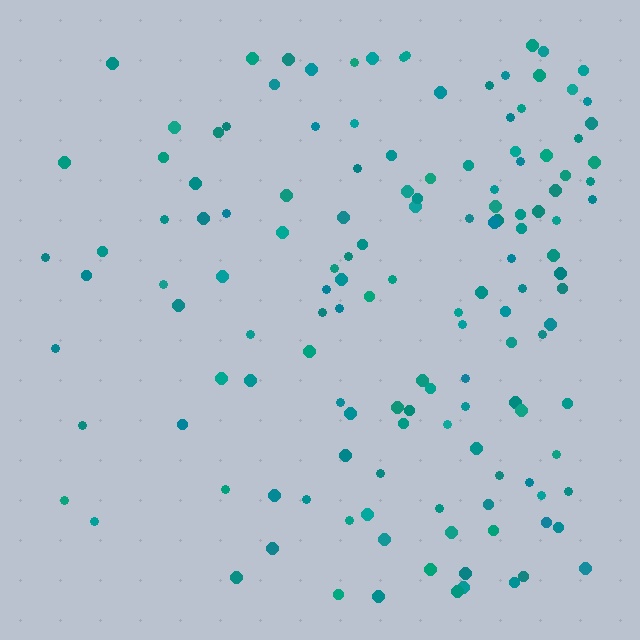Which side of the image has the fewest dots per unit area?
The left.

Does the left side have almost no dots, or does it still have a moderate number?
Still a moderate number, just noticeably fewer than the right.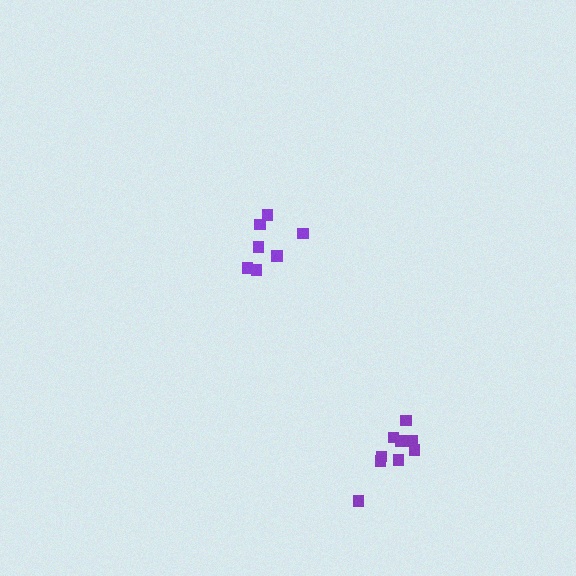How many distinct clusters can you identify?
There are 2 distinct clusters.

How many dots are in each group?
Group 1: 7 dots, Group 2: 9 dots (16 total).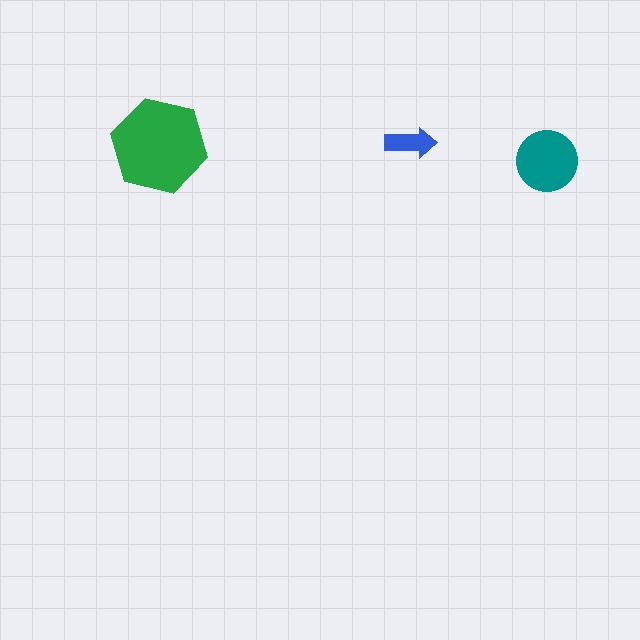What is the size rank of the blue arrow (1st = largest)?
3rd.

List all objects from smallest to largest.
The blue arrow, the teal circle, the green hexagon.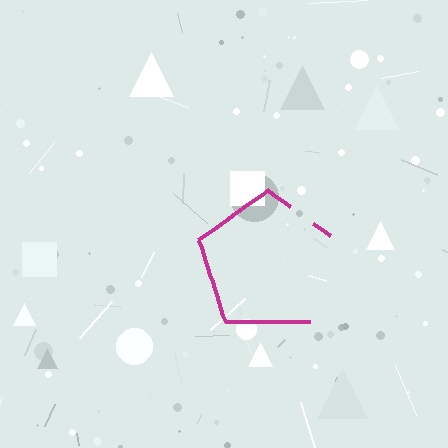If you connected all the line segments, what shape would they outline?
They would outline a pentagon.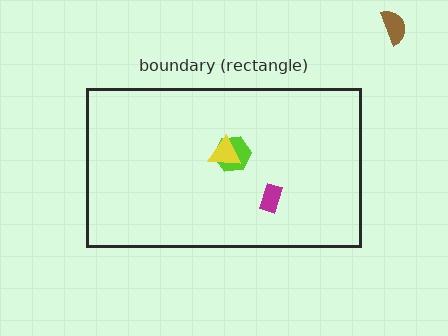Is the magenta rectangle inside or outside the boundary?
Inside.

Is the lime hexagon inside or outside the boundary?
Inside.